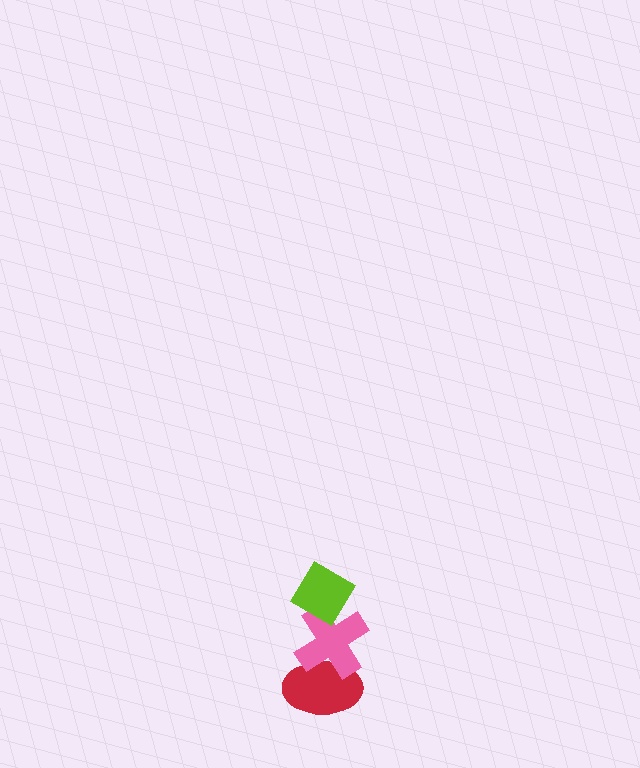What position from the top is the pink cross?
The pink cross is 2nd from the top.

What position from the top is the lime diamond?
The lime diamond is 1st from the top.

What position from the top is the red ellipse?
The red ellipse is 3rd from the top.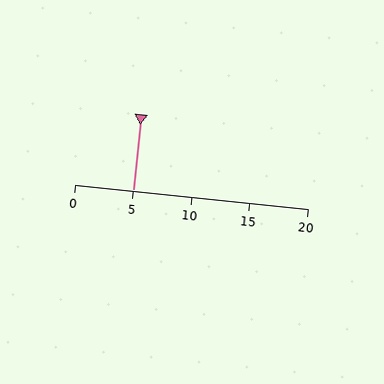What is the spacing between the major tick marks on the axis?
The major ticks are spaced 5 apart.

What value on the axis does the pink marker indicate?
The marker indicates approximately 5.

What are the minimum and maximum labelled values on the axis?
The axis runs from 0 to 20.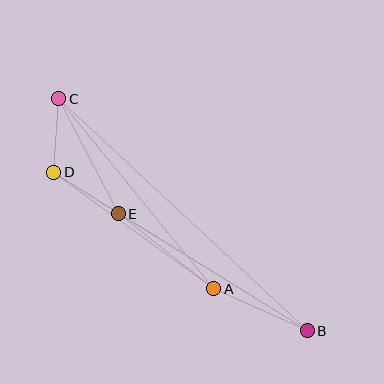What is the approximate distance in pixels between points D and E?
The distance between D and E is approximately 77 pixels.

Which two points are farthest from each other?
Points B and C are farthest from each other.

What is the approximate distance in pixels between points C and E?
The distance between C and E is approximately 129 pixels.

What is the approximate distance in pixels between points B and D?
The distance between B and D is approximately 299 pixels.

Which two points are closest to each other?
Points C and D are closest to each other.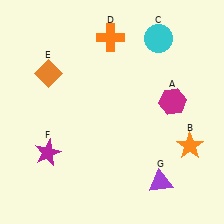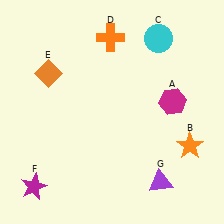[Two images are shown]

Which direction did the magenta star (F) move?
The magenta star (F) moved down.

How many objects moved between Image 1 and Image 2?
1 object moved between the two images.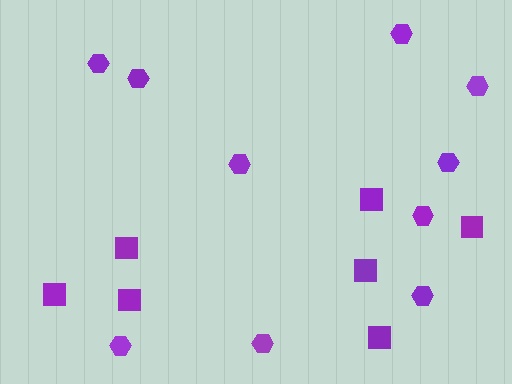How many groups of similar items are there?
There are 2 groups: one group of squares (7) and one group of hexagons (10).